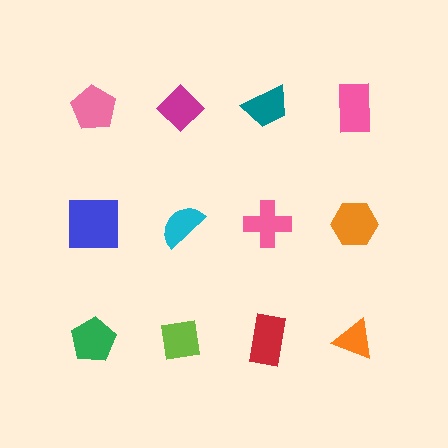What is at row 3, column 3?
A red rectangle.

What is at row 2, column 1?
A blue square.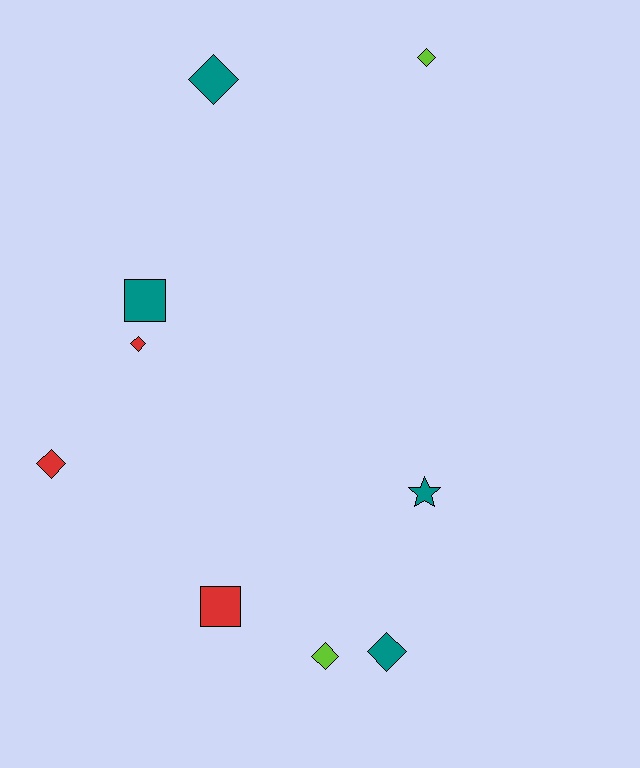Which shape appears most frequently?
Diamond, with 6 objects.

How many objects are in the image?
There are 9 objects.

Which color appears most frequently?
Teal, with 4 objects.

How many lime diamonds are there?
There are 2 lime diamonds.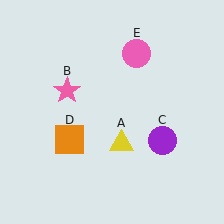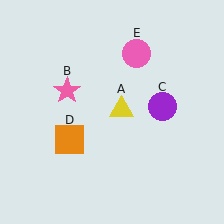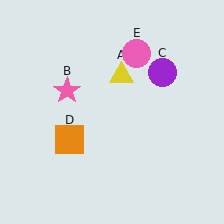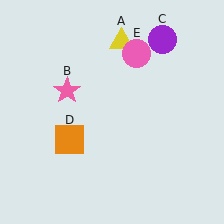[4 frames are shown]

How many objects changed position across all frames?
2 objects changed position: yellow triangle (object A), purple circle (object C).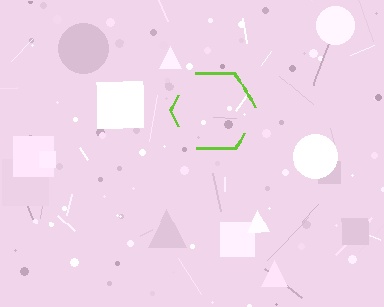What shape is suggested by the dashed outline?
The dashed outline suggests a hexagon.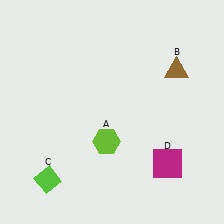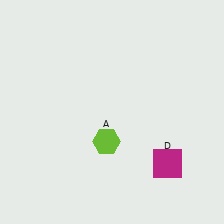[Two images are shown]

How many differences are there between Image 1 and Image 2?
There are 2 differences between the two images.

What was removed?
The brown triangle (B), the lime diamond (C) were removed in Image 2.